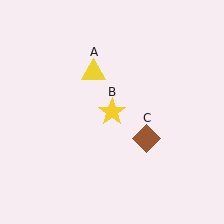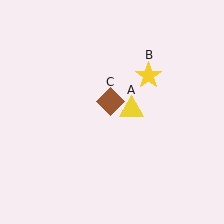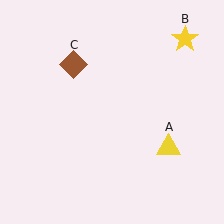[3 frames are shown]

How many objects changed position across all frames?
3 objects changed position: yellow triangle (object A), yellow star (object B), brown diamond (object C).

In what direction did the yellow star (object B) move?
The yellow star (object B) moved up and to the right.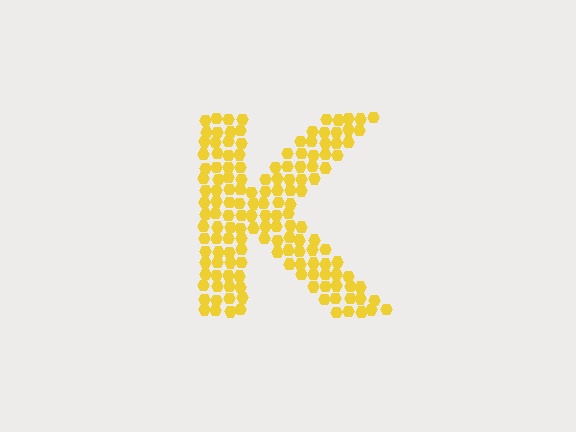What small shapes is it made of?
It is made of small hexagons.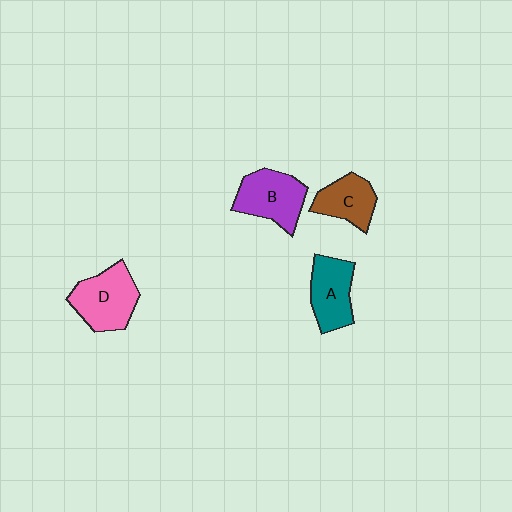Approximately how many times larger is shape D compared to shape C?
Approximately 1.4 times.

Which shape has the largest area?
Shape D (pink).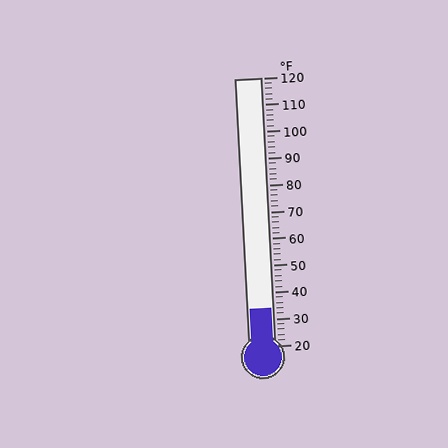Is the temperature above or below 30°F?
The temperature is above 30°F.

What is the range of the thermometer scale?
The thermometer scale ranges from 20°F to 120°F.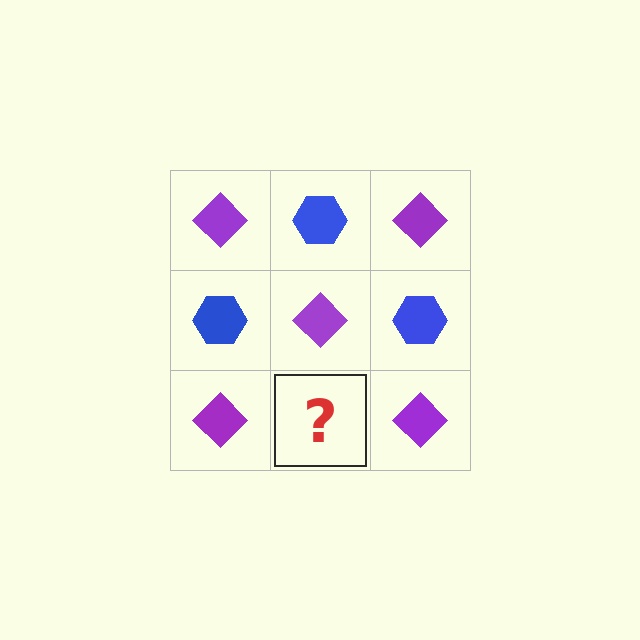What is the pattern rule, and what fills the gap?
The rule is that it alternates purple diamond and blue hexagon in a checkerboard pattern. The gap should be filled with a blue hexagon.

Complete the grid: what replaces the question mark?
The question mark should be replaced with a blue hexagon.